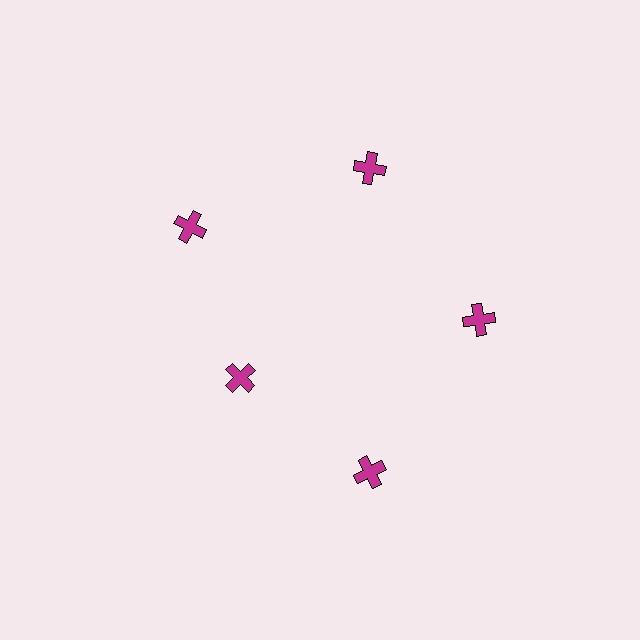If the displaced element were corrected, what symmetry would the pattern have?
It would have 5-fold rotational symmetry — the pattern would map onto itself every 72 degrees.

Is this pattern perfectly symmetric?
No. The 5 magenta crosses are arranged in a ring, but one element near the 8 o'clock position is pulled inward toward the center, breaking the 5-fold rotational symmetry.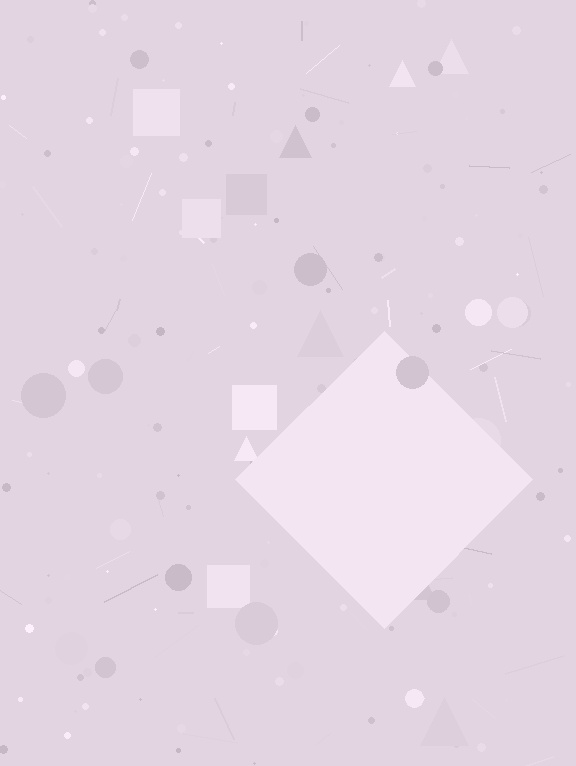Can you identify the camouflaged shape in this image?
The camouflaged shape is a diamond.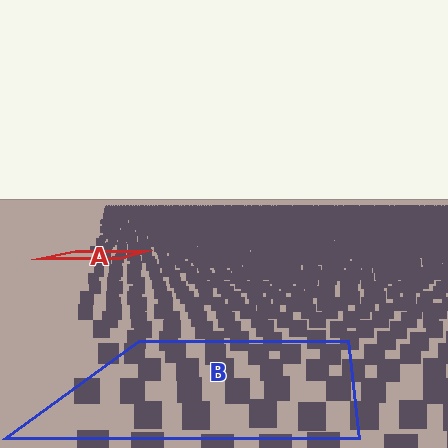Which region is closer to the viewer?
Region B is closer. The texture elements there are larger and more spread out.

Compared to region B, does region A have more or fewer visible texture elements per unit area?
Region A has more texture elements per unit area — they are packed more densely because it is farther away.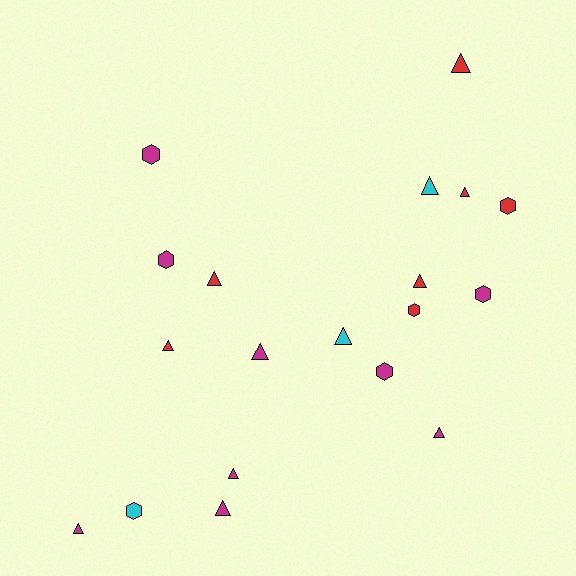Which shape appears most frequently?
Triangle, with 12 objects.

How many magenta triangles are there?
There are 5 magenta triangles.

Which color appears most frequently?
Magenta, with 9 objects.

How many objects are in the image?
There are 19 objects.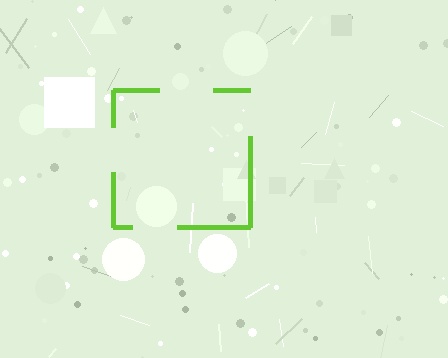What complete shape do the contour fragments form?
The contour fragments form a square.